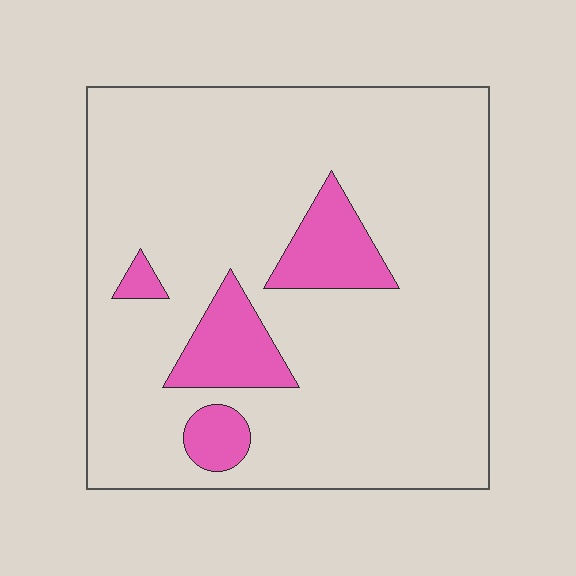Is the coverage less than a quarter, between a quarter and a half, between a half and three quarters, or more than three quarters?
Less than a quarter.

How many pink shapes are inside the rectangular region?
4.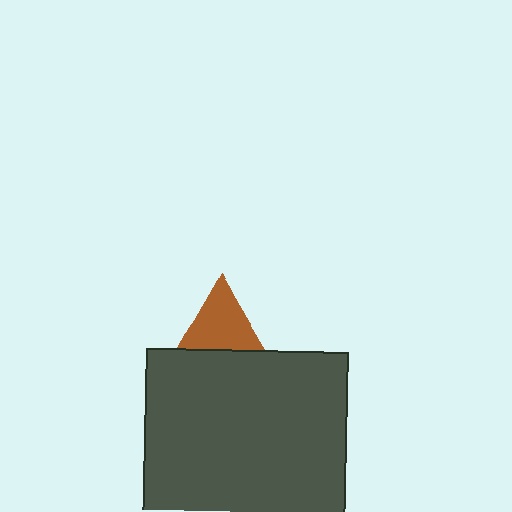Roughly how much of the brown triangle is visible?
About half of it is visible (roughly 48%).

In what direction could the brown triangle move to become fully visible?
The brown triangle could move up. That would shift it out from behind the dark gray square entirely.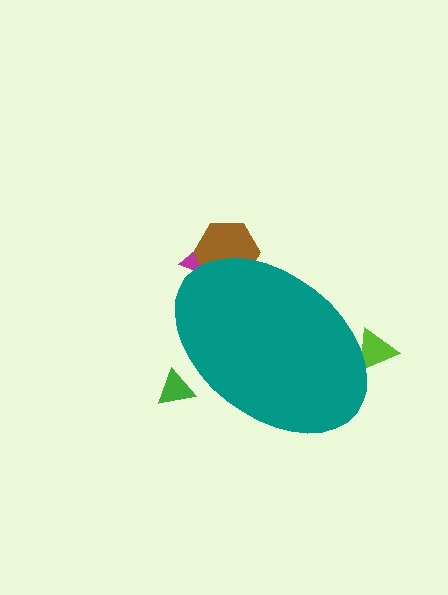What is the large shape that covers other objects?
A teal ellipse.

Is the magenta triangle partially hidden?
Yes, the magenta triangle is partially hidden behind the teal ellipse.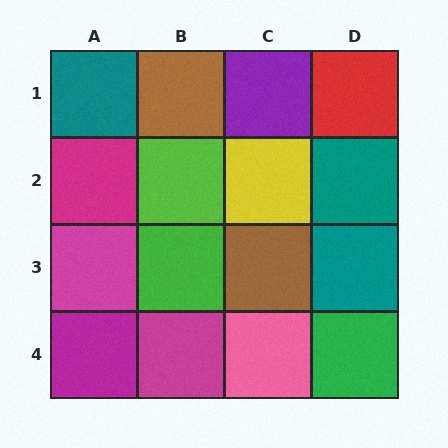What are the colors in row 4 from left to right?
Magenta, magenta, pink, green.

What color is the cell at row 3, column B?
Green.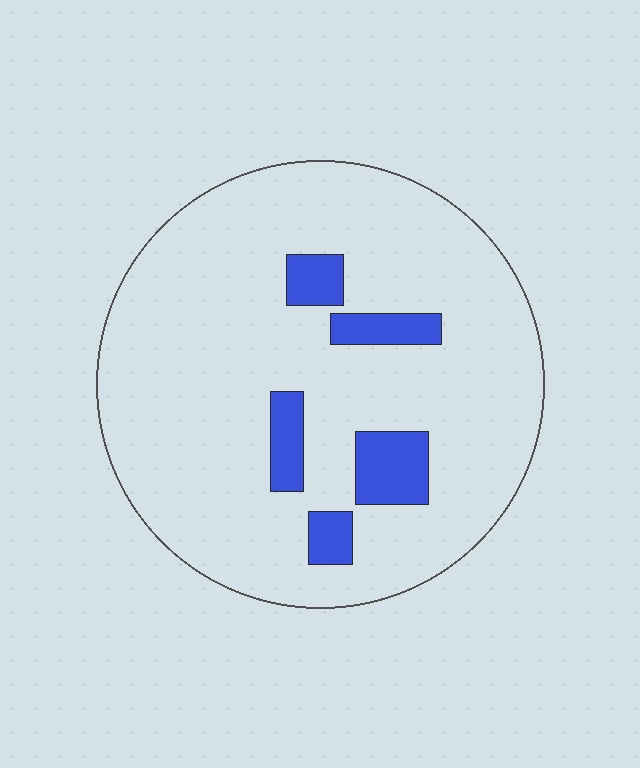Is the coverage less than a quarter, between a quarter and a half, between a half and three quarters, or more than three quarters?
Less than a quarter.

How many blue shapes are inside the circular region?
5.